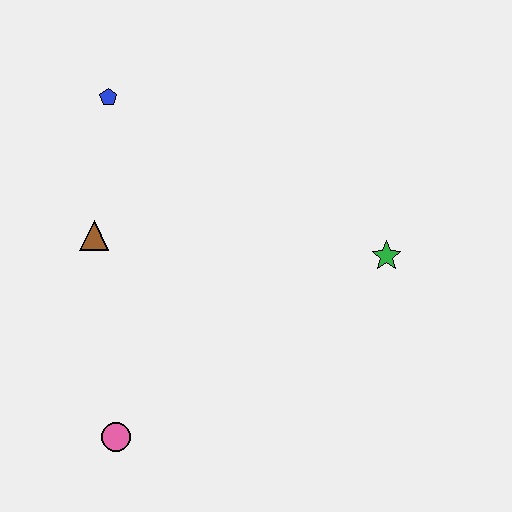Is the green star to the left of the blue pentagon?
No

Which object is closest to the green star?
The brown triangle is closest to the green star.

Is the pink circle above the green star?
No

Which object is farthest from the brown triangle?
The green star is farthest from the brown triangle.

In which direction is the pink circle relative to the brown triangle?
The pink circle is below the brown triangle.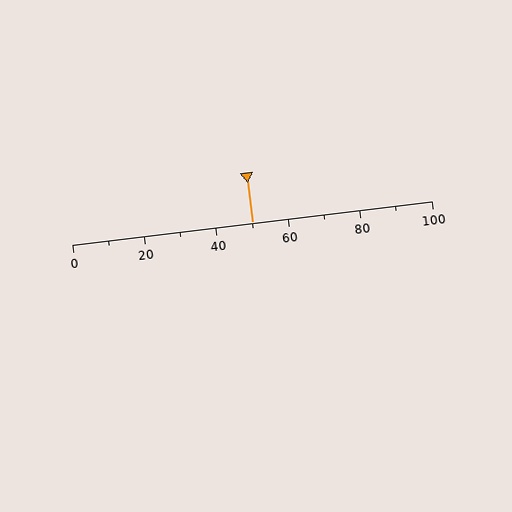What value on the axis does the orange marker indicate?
The marker indicates approximately 50.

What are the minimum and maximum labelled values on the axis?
The axis runs from 0 to 100.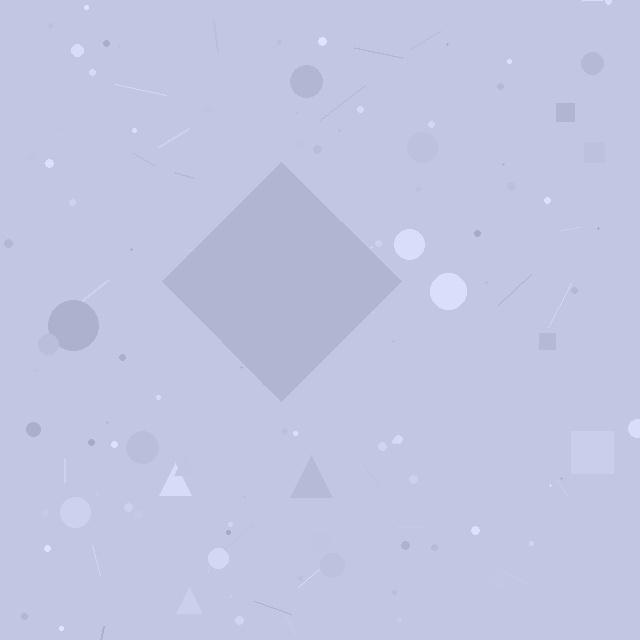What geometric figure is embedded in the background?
A diamond is embedded in the background.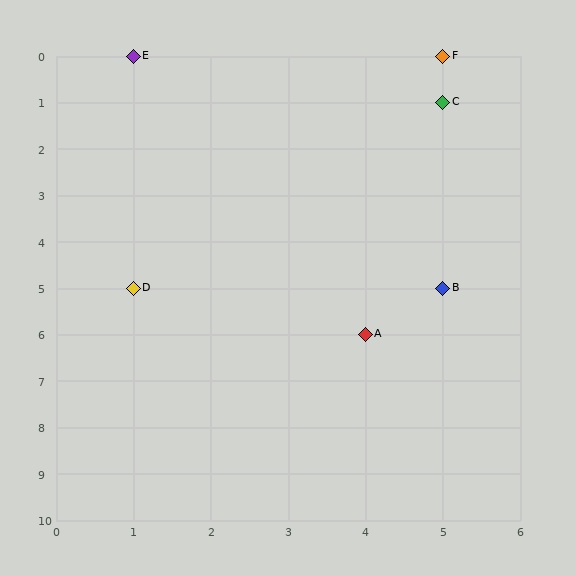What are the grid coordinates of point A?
Point A is at grid coordinates (4, 6).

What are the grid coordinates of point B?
Point B is at grid coordinates (5, 5).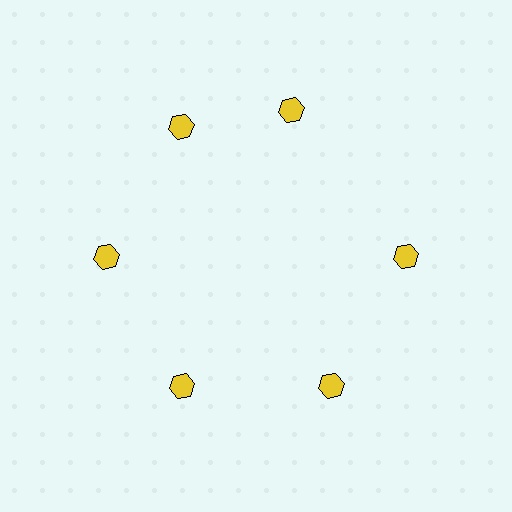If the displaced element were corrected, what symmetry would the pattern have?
It would have 6-fold rotational symmetry — the pattern would map onto itself every 60 degrees.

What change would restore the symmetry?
The symmetry would be restored by rotating it back into even spacing with its neighbors so that all 6 hexagons sit at equal angles and equal distance from the center.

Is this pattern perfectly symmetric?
No. The 6 yellow hexagons are arranged in a ring, but one element near the 1 o'clock position is rotated out of alignment along the ring, breaking the 6-fold rotational symmetry.